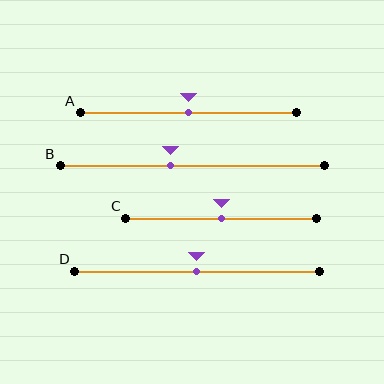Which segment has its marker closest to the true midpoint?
Segment A has its marker closest to the true midpoint.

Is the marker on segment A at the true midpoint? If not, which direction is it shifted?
Yes, the marker on segment A is at the true midpoint.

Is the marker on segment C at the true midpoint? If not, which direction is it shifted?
Yes, the marker on segment C is at the true midpoint.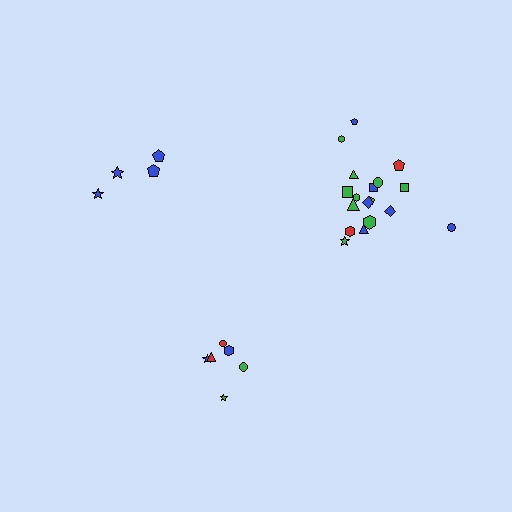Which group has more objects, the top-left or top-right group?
The top-right group.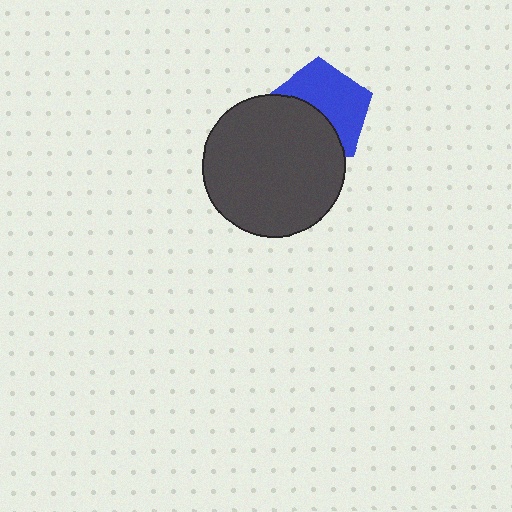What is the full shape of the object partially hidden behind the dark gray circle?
The partially hidden object is a blue pentagon.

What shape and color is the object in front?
The object in front is a dark gray circle.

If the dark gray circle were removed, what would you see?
You would see the complete blue pentagon.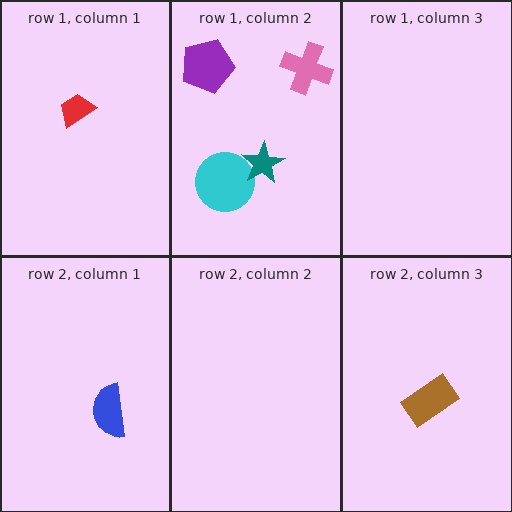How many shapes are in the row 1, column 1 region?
1.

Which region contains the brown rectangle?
The row 2, column 3 region.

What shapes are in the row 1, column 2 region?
The cyan circle, the pink cross, the teal star, the purple pentagon.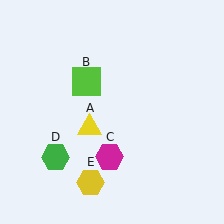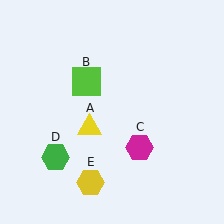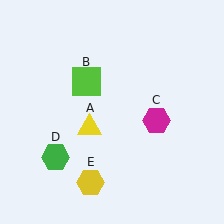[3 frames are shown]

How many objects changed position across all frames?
1 object changed position: magenta hexagon (object C).